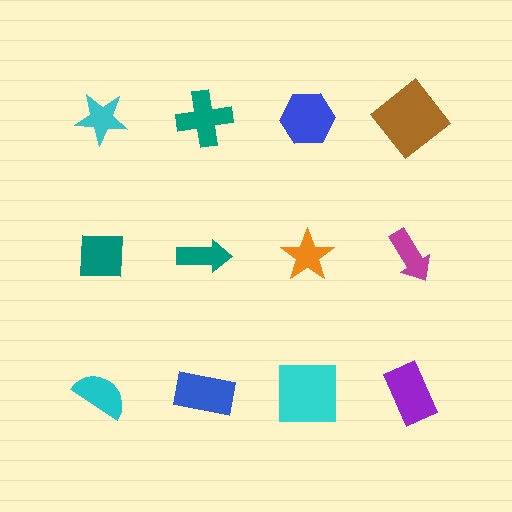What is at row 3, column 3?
A cyan square.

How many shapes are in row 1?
4 shapes.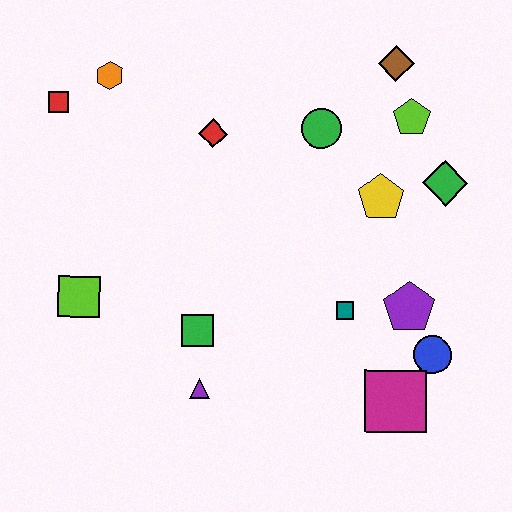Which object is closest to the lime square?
The green square is closest to the lime square.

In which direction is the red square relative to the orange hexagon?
The red square is to the left of the orange hexagon.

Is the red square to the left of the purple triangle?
Yes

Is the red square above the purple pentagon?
Yes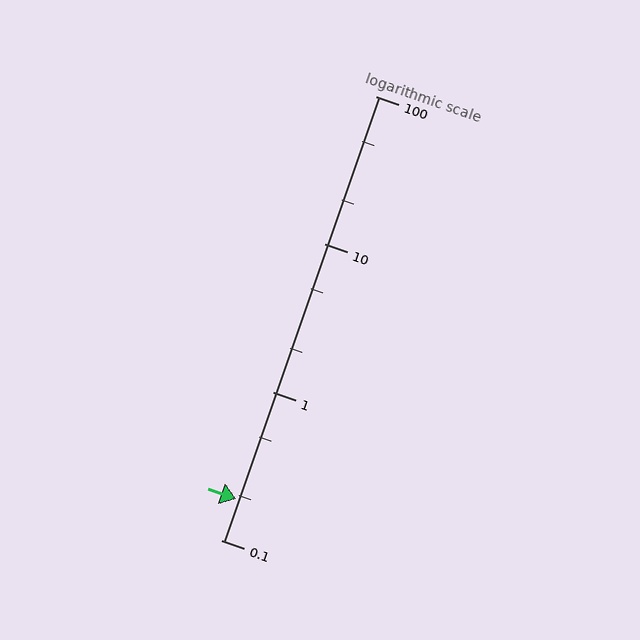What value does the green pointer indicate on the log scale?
The pointer indicates approximately 0.19.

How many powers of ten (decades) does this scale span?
The scale spans 3 decades, from 0.1 to 100.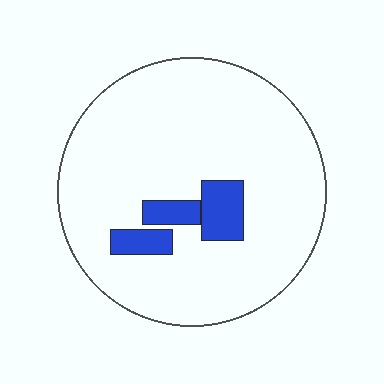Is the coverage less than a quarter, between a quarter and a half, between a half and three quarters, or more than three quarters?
Less than a quarter.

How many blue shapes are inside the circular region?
3.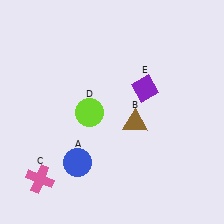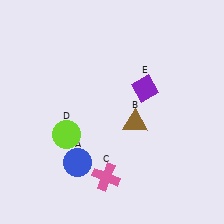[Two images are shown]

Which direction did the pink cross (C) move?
The pink cross (C) moved right.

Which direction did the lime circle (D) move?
The lime circle (D) moved left.